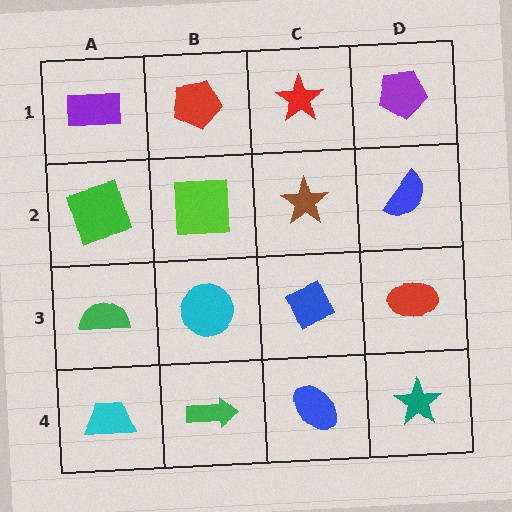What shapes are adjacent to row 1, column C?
A brown star (row 2, column C), a red pentagon (row 1, column B), a purple pentagon (row 1, column D).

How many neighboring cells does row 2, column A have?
3.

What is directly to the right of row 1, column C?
A purple pentagon.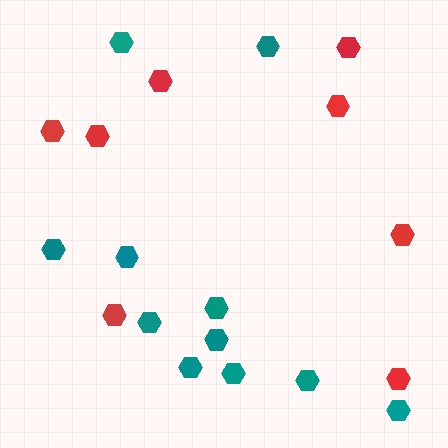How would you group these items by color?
There are 2 groups: one group of red hexagons (8) and one group of teal hexagons (11).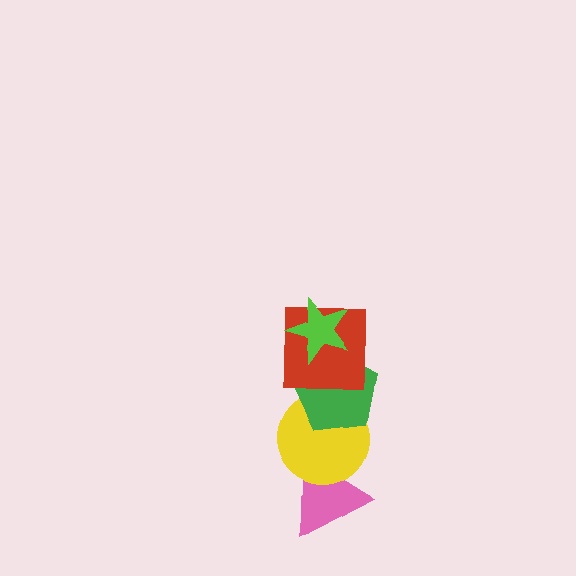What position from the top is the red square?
The red square is 2nd from the top.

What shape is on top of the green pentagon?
The red square is on top of the green pentagon.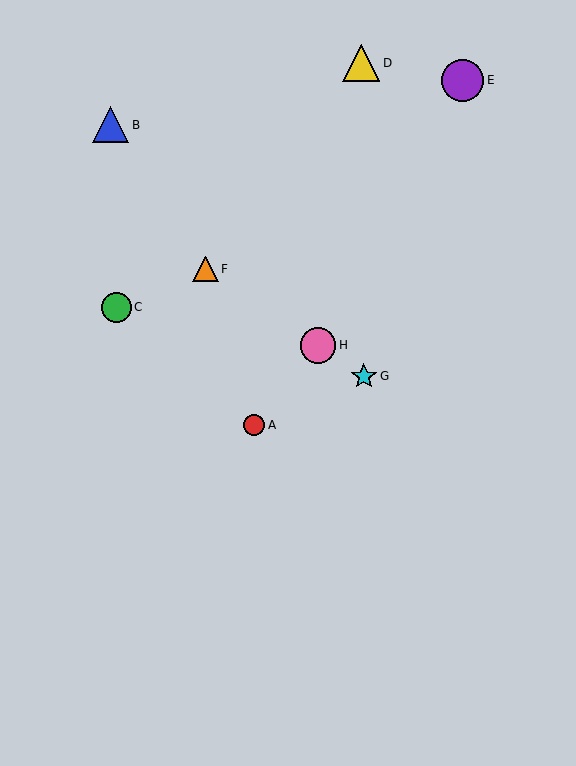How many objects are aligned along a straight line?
3 objects (F, G, H) are aligned along a straight line.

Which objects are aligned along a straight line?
Objects F, G, H are aligned along a straight line.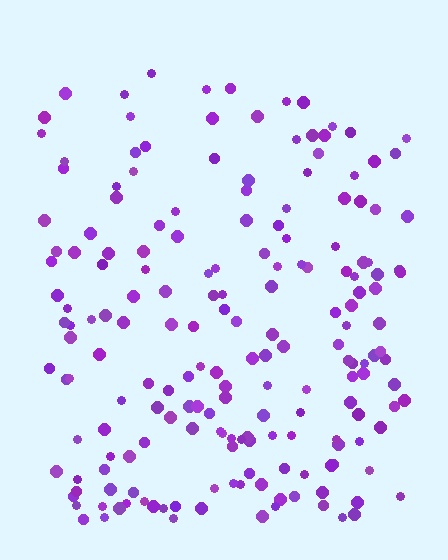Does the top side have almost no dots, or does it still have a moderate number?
Still a moderate number, just noticeably fewer than the bottom.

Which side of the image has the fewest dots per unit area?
The top.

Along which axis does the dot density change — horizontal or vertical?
Vertical.